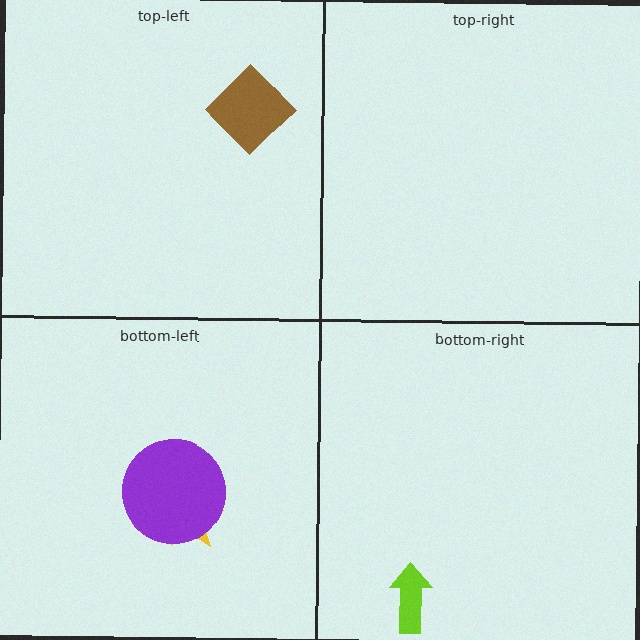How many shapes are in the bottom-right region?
1.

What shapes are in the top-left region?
The brown diamond.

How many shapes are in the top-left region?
1.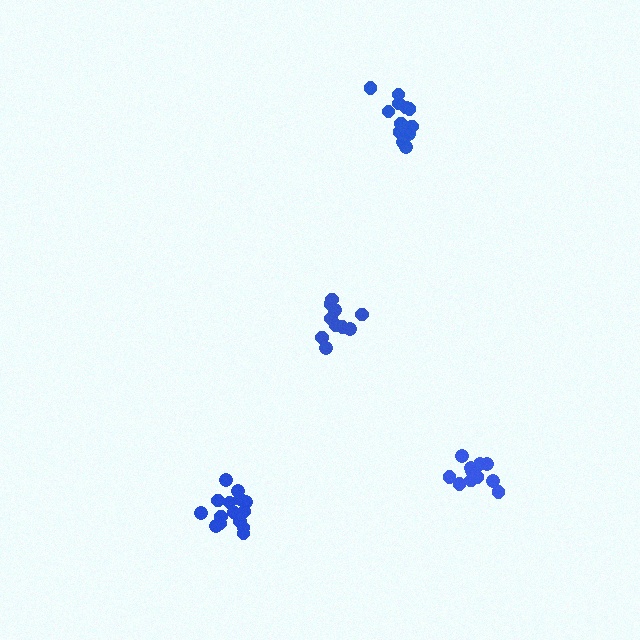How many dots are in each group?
Group 1: 10 dots, Group 2: 15 dots, Group 3: 13 dots, Group 4: 11 dots (49 total).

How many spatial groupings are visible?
There are 4 spatial groupings.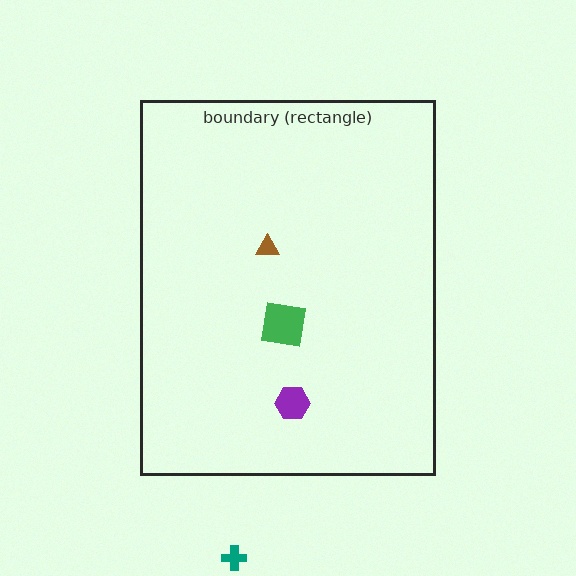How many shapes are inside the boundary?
3 inside, 1 outside.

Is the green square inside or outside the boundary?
Inside.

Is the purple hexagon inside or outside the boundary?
Inside.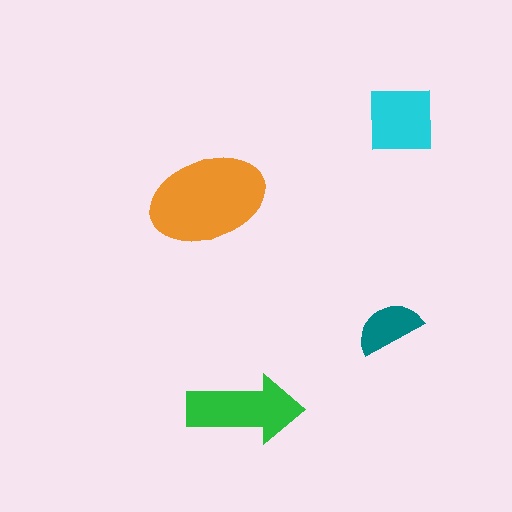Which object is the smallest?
The teal semicircle.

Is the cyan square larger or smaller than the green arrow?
Smaller.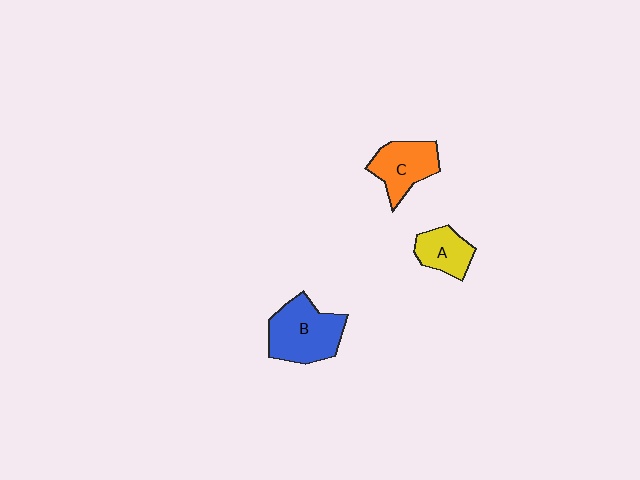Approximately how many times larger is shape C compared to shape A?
Approximately 1.3 times.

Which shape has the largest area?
Shape B (blue).